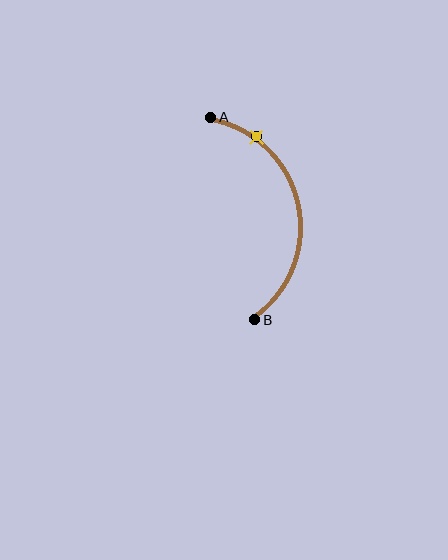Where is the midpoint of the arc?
The arc midpoint is the point on the curve farthest from the straight line joining A and B. It sits to the right of that line.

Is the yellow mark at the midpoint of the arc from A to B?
No. The yellow mark lies on the arc but is closer to endpoint A. The arc midpoint would be at the point on the curve equidistant along the arc from both A and B.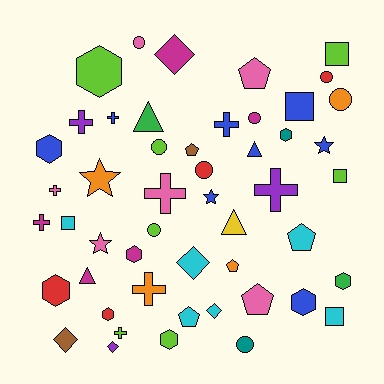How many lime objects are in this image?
There are 7 lime objects.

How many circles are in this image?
There are 8 circles.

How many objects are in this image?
There are 50 objects.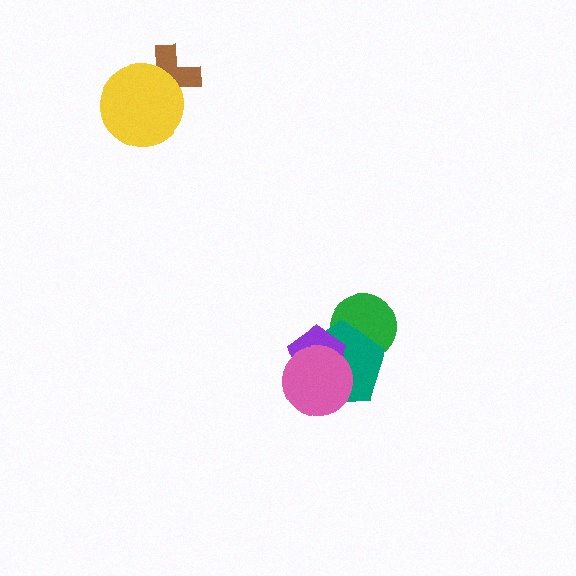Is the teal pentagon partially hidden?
Yes, it is partially covered by another shape.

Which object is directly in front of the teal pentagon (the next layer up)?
The purple pentagon is directly in front of the teal pentagon.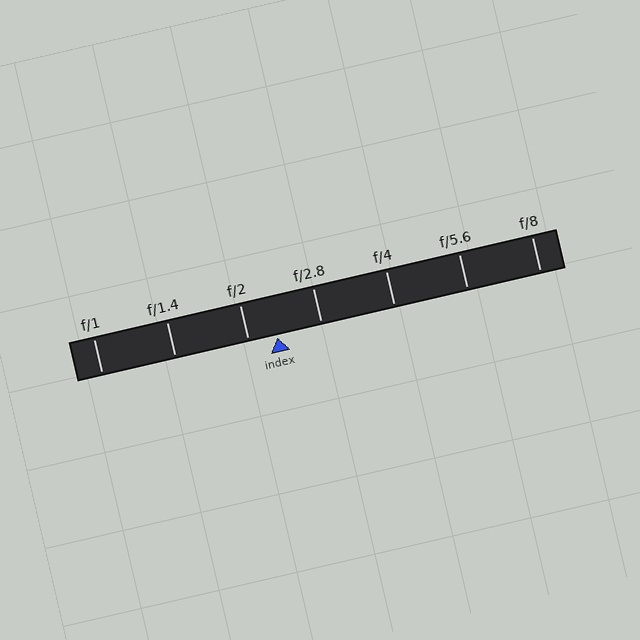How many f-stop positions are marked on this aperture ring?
There are 7 f-stop positions marked.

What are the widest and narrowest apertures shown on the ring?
The widest aperture shown is f/1 and the narrowest is f/8.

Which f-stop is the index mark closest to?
The index mark is closest to f/2.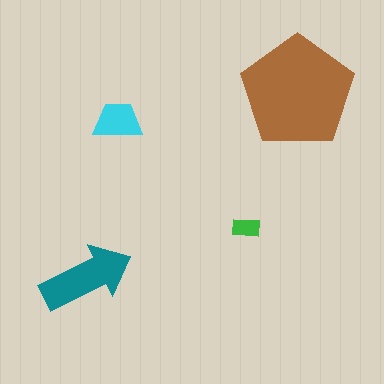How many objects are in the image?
There are 4 objects in the image.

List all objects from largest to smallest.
The brown pentagon, the teal arrow, the cyan trapezoid, the green rectangle.